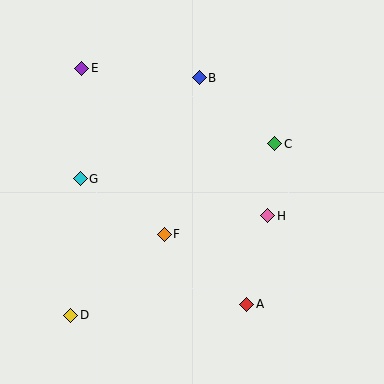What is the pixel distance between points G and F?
The distance between G and F is 101 pixels.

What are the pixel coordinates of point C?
Point C is at (275, 144).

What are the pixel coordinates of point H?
Point H is at (268, 216).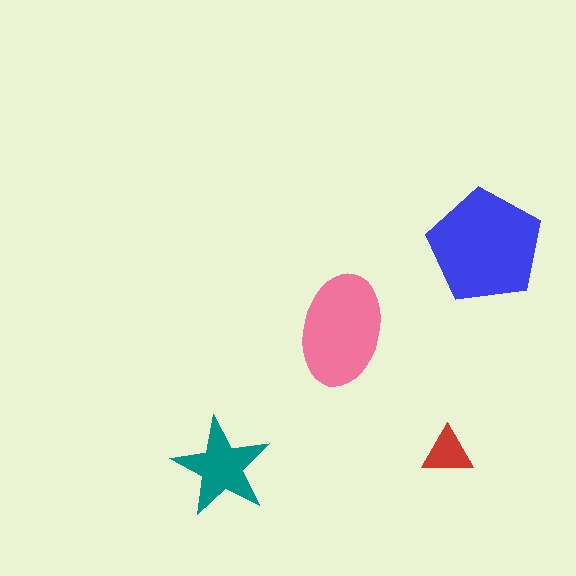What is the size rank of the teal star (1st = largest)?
3rd.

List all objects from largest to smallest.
The blue pentagon, the pink ellipse, the teal star, the red triangle.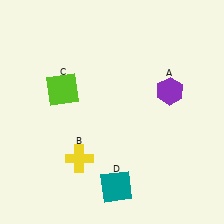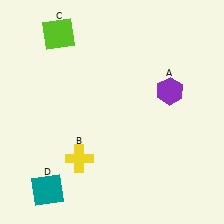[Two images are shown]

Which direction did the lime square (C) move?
The lime square (C) moved up.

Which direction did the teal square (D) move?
The teal square (D) moved left.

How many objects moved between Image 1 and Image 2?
2 objects moved between the two images.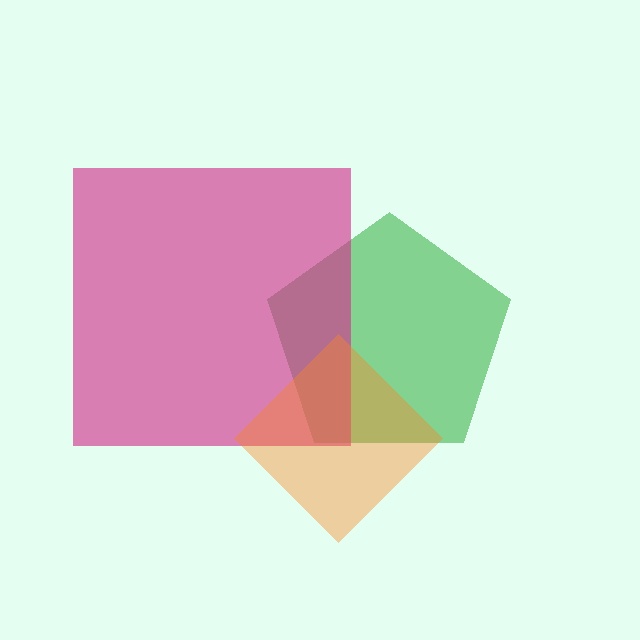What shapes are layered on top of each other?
The layered shapes are: a green pentagon, a magenta square, an orange diamond.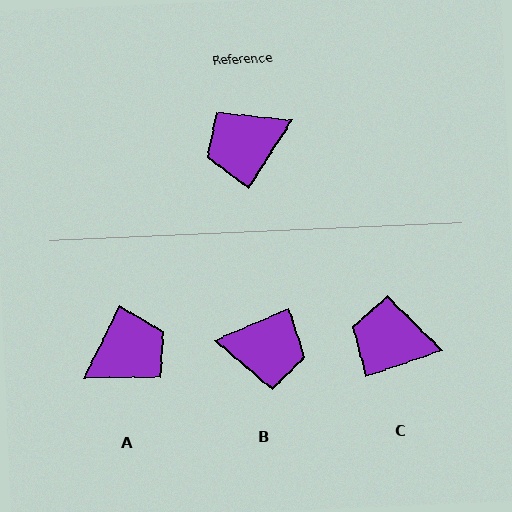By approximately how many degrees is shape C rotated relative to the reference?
Approximately 38 degrees clockwise.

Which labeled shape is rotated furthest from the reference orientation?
A, about 174 degrees away.